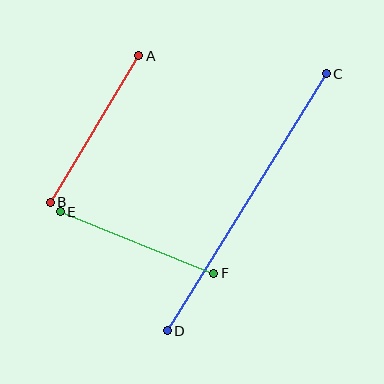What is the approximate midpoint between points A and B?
The midpoint is at approximately (94, 129) pixels.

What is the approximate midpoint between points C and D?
The midpoint is at approximately (247, 202) pixels.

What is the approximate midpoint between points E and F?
The midpoint is at approximately (137, 243) pixels.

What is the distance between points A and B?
The distance is approximately 171 pixels.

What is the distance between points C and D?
The distance is approximately 302 pixels.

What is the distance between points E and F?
The distance is approximately 165 pixels.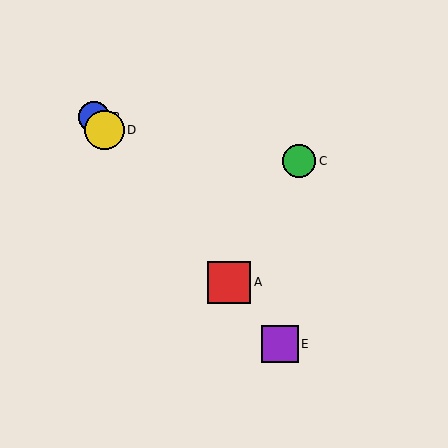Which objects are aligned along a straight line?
Objects A, B, D, E are aligned along a straight line.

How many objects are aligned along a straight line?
4 objects (A, B, D, E) are aligned along a straight line.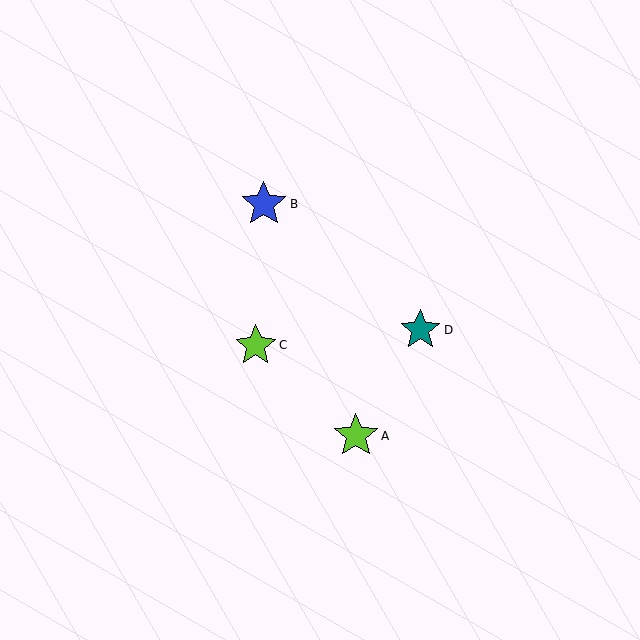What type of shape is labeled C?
Shape C is a lime star.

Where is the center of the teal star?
The center of the teal star is at (420, 330).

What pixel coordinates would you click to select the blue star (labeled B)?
Click at (264, 204) to select the blue star B.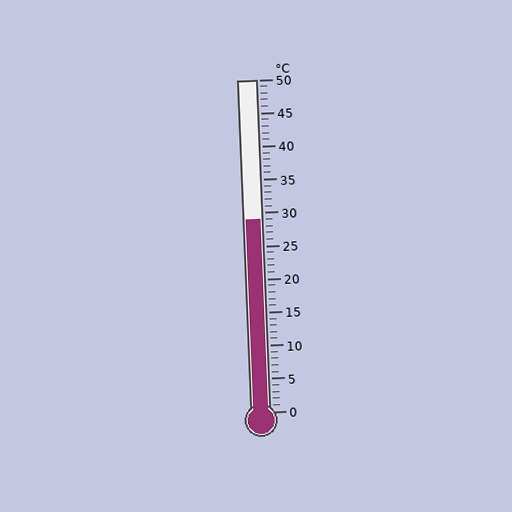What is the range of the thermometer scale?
The thermometer scale ranges from 0°C to 50°C.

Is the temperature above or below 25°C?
The temperature is above 25°C.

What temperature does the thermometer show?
The thermometer shows approximately 29°C.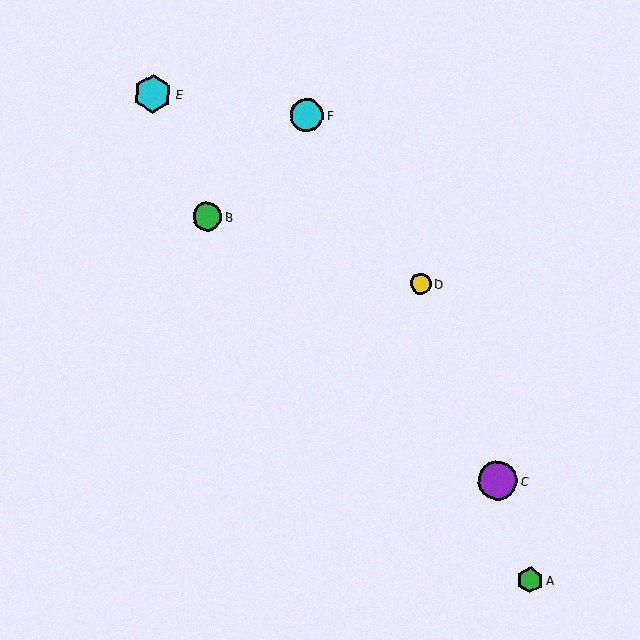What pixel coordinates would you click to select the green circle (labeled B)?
Click at (207, 216) to select the green circle B.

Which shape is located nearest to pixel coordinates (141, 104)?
The cyan hexagon (labeled E) at (153, 94) is nearest to that location.